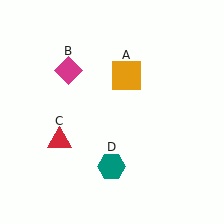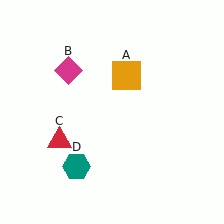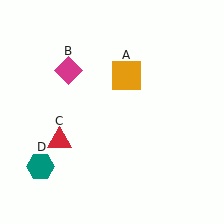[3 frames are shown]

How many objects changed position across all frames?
1 object changed position: teal hexagon (object D).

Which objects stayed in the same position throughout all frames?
Orange square (object A) and magenta diamond (object B) and red triangle (object C) remained stationary.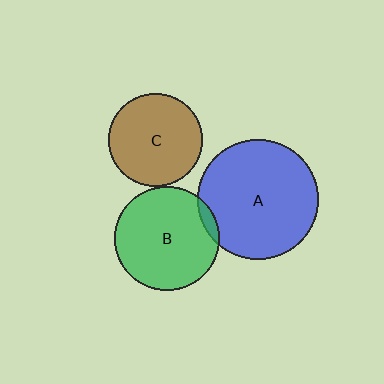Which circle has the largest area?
Circle A (blue).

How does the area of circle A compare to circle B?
Approximately 1.3 times.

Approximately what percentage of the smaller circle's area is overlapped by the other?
Approximately 5%.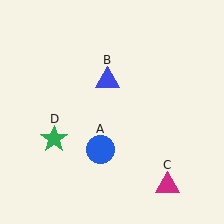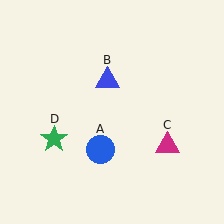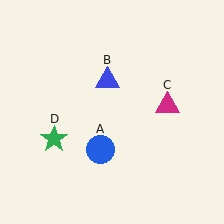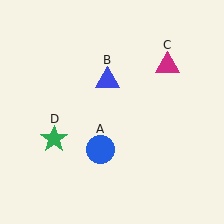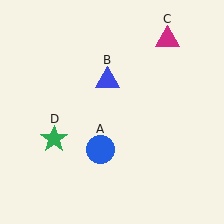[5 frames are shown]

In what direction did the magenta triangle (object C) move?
The magenta triangle (object C) moved up.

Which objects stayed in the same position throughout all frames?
Blue circle (object A) and blue triangle (object B) and green star (object D) remained stationary.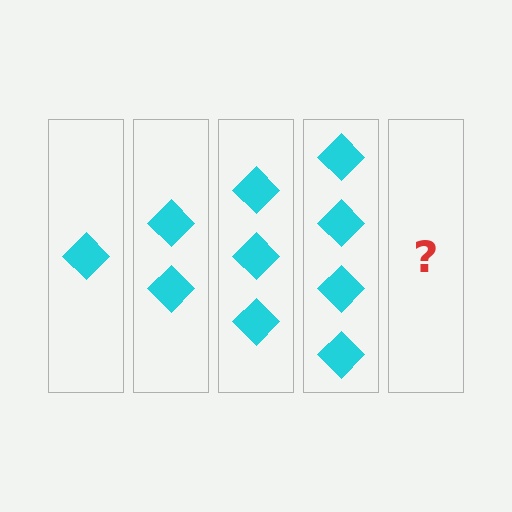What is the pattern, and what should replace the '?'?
The pattern is that each step adds one more diamond. The '?' should be 5 diamonds.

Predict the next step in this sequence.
The next step is 5 diamonds.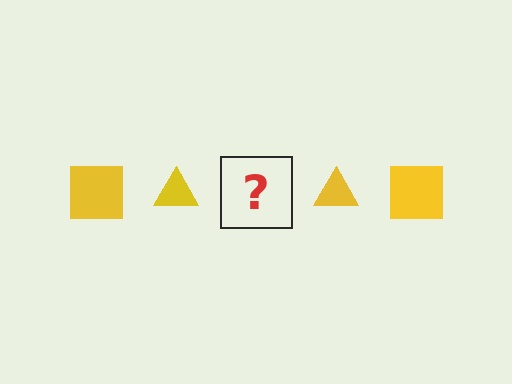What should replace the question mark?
The question mark should be replaced with a yellow square.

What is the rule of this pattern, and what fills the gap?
The rule is that the pattern cycles through square, triangle shapes in yellow. The gap should be filled with a yellow square.